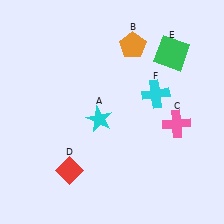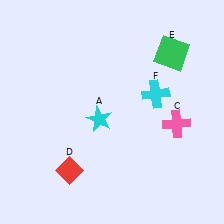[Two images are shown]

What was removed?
The orange pentagon (B) was removed in Image 2.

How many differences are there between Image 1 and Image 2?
There is 1 difference between the two images.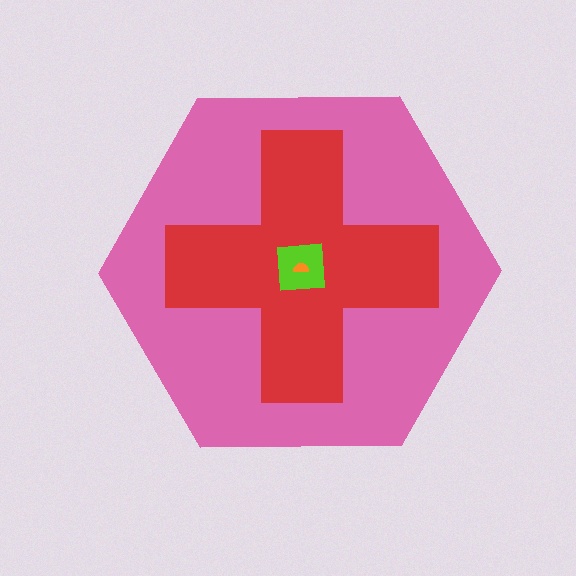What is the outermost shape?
The pink hexagon.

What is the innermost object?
The orange semicircle.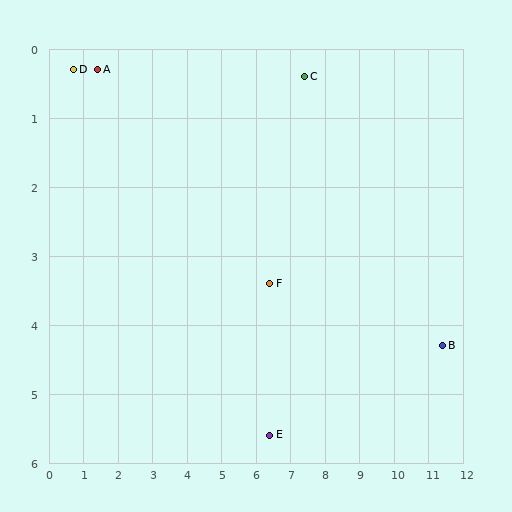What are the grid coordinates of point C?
Point C is at approximately (7.4, 0.4).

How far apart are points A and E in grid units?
Points A and E are about 7.3 grid units apart.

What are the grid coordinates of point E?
Point E is at approximately (6.4, 5.6).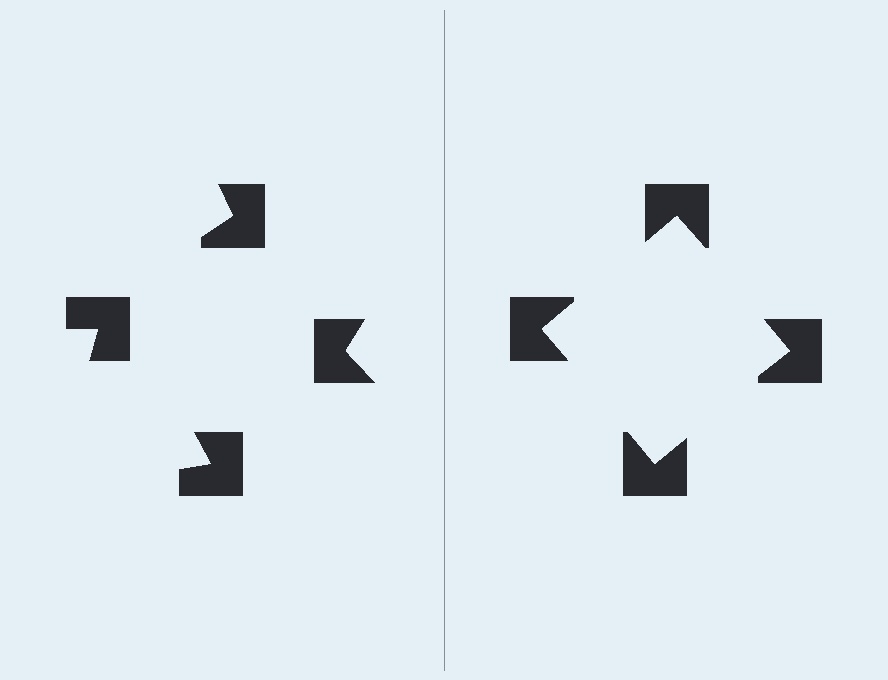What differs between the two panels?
The notched squares are positioned identically on both sides; only the wedge orientations differ. On the right they align to a square; on the left they are misaligned.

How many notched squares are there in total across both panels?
8 — 4 on each side.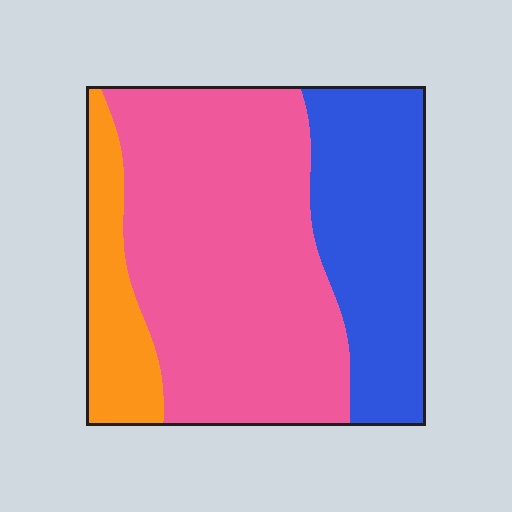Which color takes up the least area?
Orange, at roughly 15%.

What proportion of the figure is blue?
Blue covers roughly 30% of the figure.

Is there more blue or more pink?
Pink.